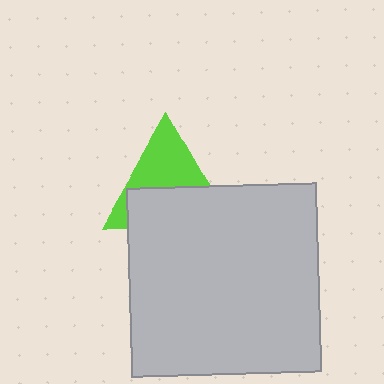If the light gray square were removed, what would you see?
You would see the complete lime triangle.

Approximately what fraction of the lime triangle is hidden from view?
Roughly 52% of the lime triangle is hidden behind the light gray square.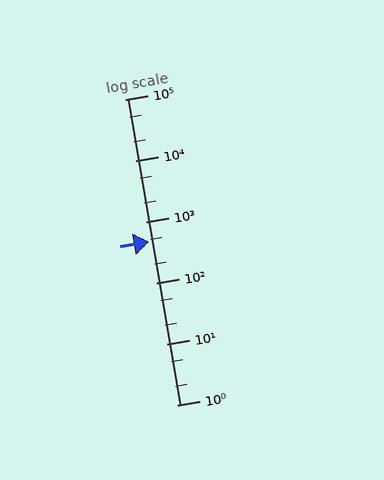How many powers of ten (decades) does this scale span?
The scale spans 5 decades, from 1 to 100000.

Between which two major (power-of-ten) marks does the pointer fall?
The pointer is between 100 and 1000.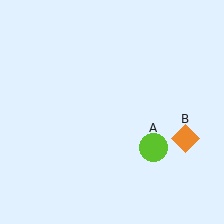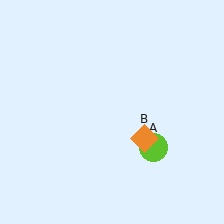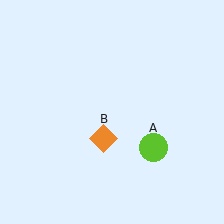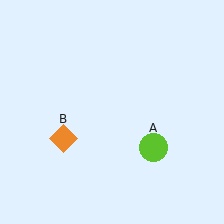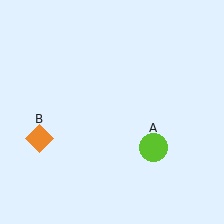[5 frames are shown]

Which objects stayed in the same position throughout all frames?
Lime circle (object A) remained stationary.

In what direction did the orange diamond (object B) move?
The orange diamond (object B) moved left.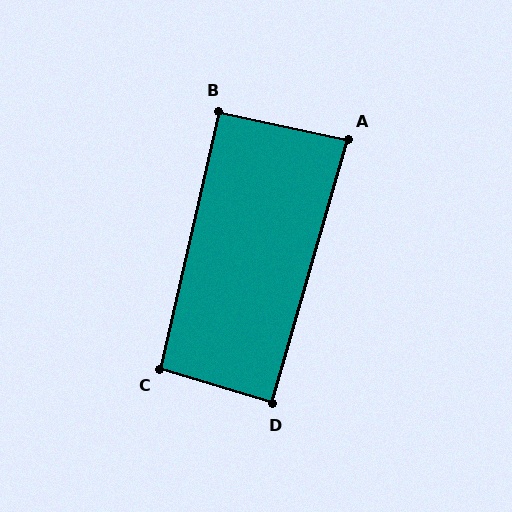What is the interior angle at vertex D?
Approximately 89 degrees (approximately right).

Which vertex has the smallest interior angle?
A, at approximately 86 degrees.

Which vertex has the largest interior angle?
C, at approximately 94 degrees.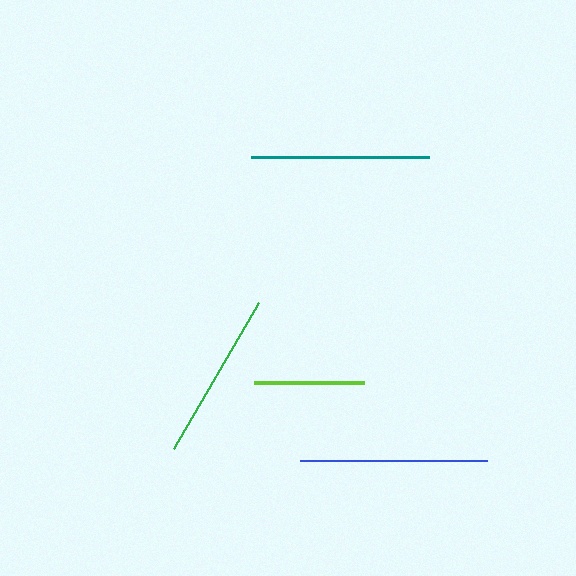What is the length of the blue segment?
The blue segment is approximately 187 pixels long.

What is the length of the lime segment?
The lime segment is approximately 110 pixels long.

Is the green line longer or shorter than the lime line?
The green line is longer than the lime line.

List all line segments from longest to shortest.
From longest to shortest: blue, teal, green, lime.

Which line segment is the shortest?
The lime line is the shortest at approximately 110 pixels.